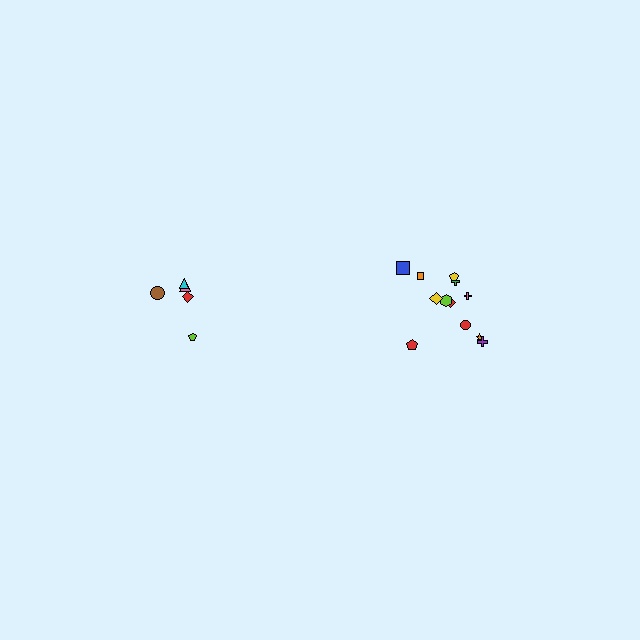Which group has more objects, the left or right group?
The right group.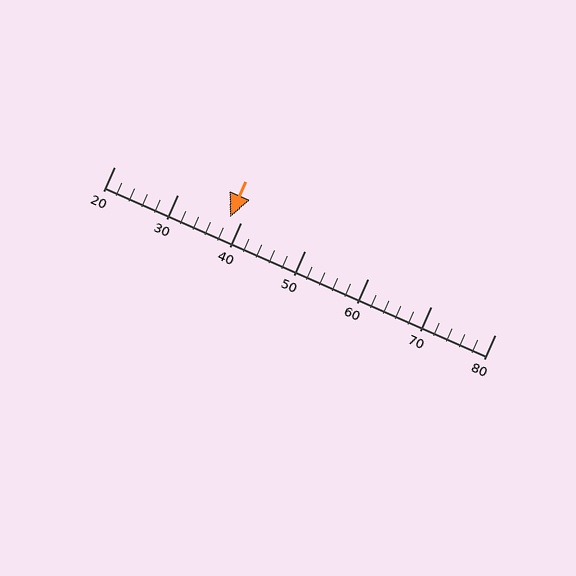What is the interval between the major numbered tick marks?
The major tick marks are spaced 10 units apart.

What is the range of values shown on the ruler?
The ruler shows values from 20 to 80.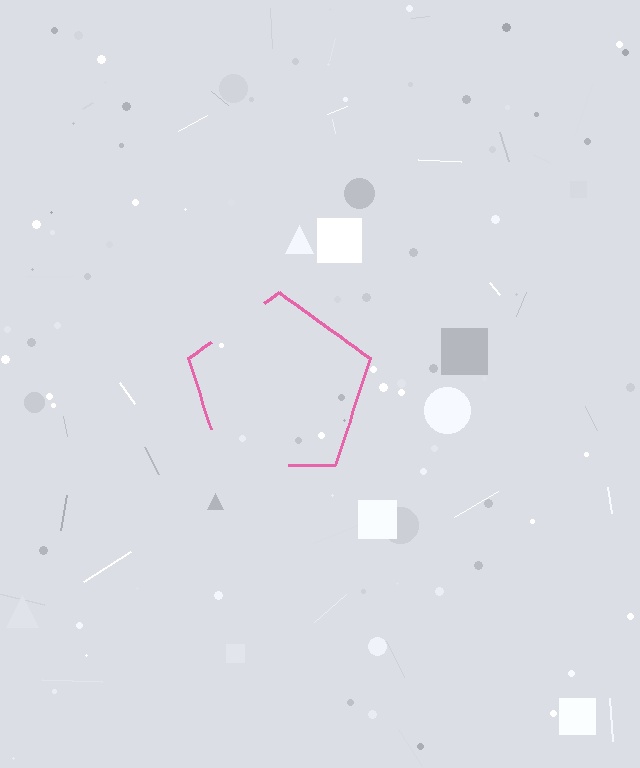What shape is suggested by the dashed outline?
The dashed outline suggests a pentagon.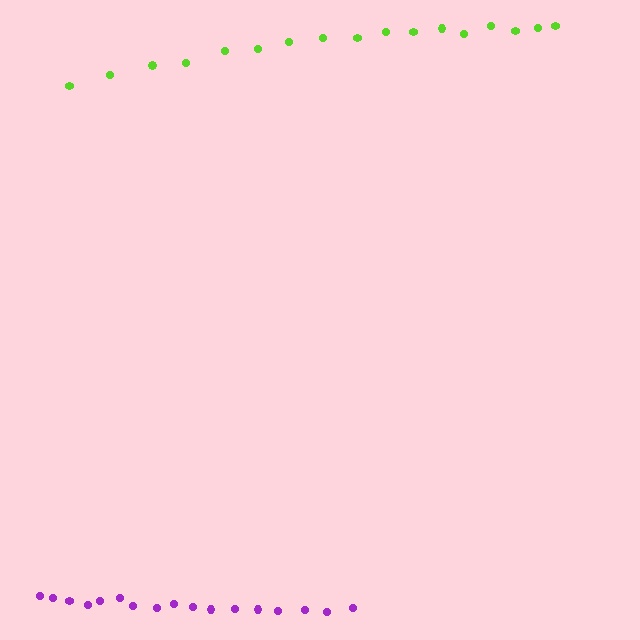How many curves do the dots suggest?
There are 2 distinct paths.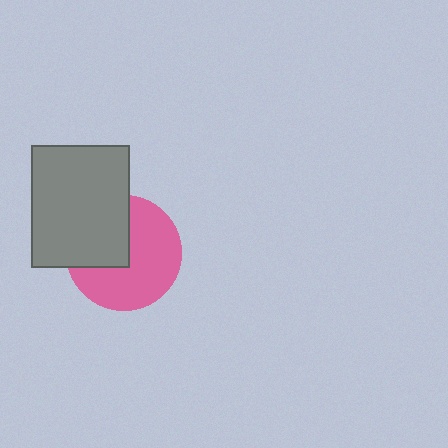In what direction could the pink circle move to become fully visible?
The pink circle could move toward the lower-right. That would shift it out from behind the gray rectangle entirely.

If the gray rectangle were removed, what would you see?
You would see the complete pink circle.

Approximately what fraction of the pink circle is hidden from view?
Roughly 37% of the pink circle is hidden behind the gray rectangle.